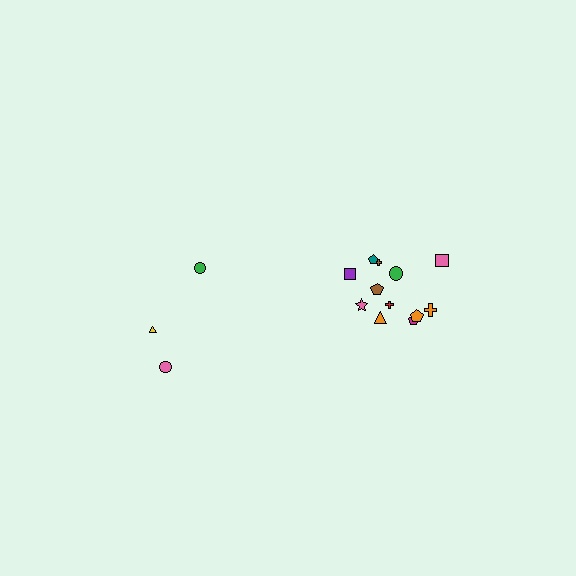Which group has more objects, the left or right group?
The right group.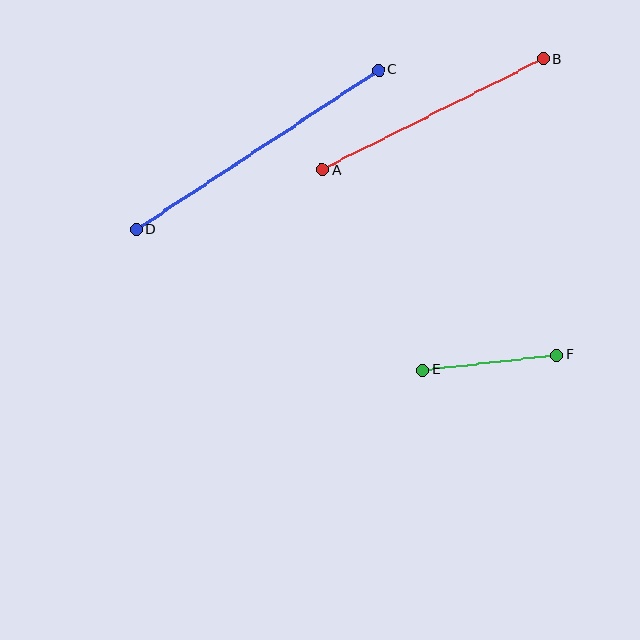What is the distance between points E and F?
The distance is approximately 135 pixels.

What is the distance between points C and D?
The distance is approximately 290 pixels.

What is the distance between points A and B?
The distance is approximately 247 pixels.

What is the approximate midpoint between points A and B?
The midpoint is at approximately (433, 114) pixels.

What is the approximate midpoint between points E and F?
The midpoint is at approximately (490, 363) pixels.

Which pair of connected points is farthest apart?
Points C and D are farthest apart.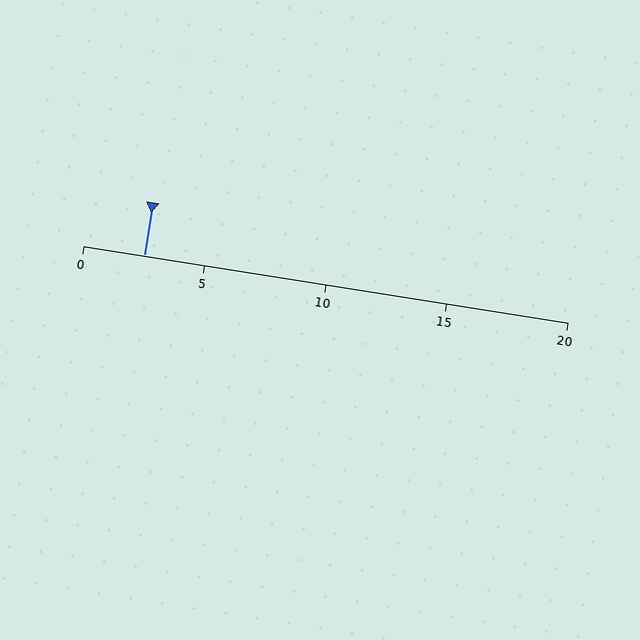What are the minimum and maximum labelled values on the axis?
The axis runs from 0 to 20.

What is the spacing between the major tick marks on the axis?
The major ticks are spaced 5 apart.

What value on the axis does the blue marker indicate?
The marker indicates approximately 2.5.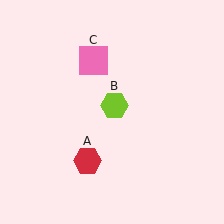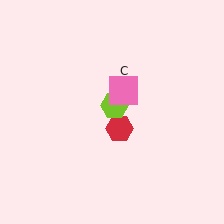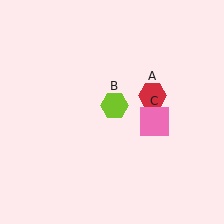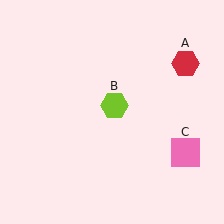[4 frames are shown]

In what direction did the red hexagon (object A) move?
The red hexagon (object A) moved up and to the right.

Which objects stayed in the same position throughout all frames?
Lime hexagon (object B) remained stationary.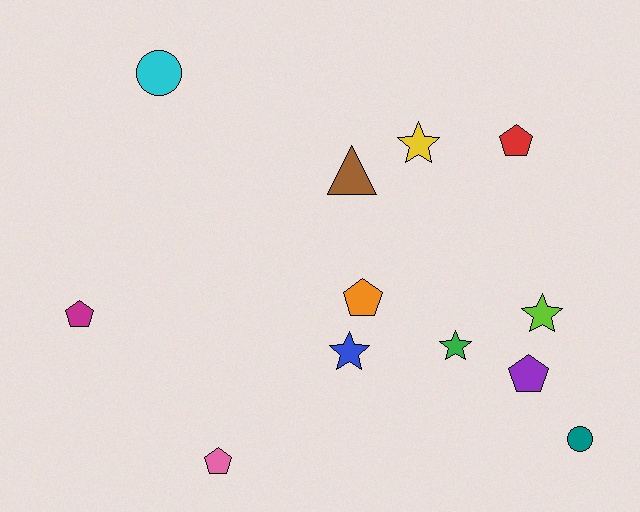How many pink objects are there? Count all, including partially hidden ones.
There is 1 pink object.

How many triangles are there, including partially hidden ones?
There is 1 triangle.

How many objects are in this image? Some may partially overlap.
There are 12 objects.